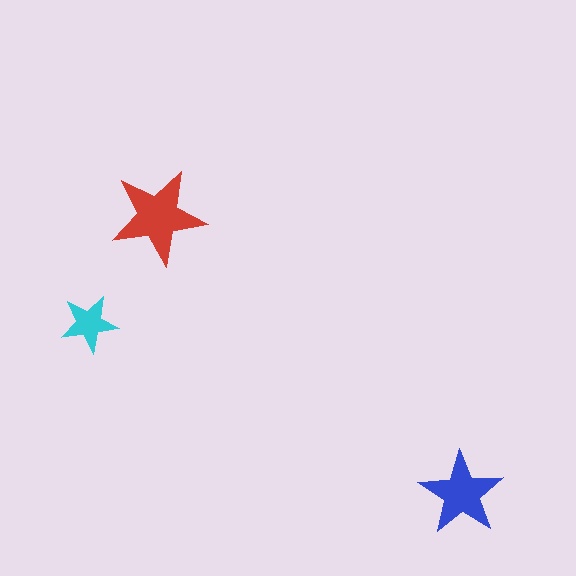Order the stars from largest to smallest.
the red one, the blue one, the cyan one.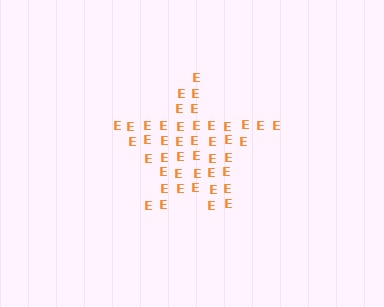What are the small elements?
The small elements are letter E's.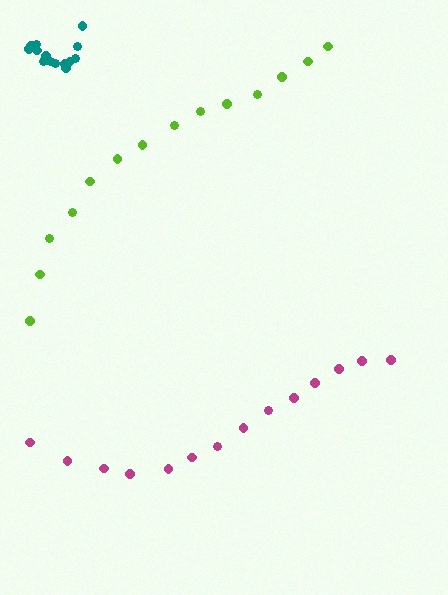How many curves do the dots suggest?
There are 3 distinct paths.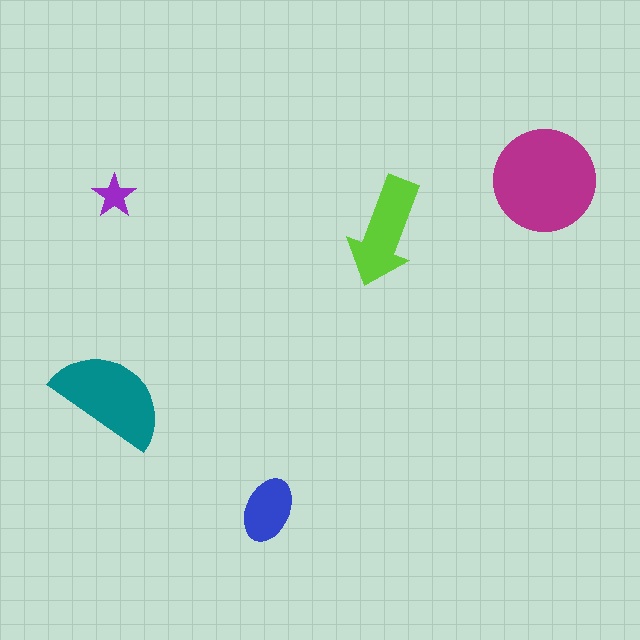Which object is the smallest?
The purple star.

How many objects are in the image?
There are 5 objects in the image.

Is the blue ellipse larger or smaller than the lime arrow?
Smaller.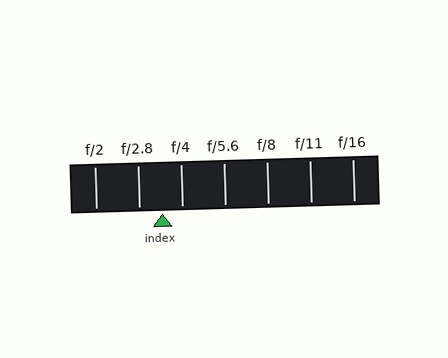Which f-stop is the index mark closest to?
The index mark is closest to f/4.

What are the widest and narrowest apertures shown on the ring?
The widest aperture shown is f/2 and the narrowest is f/16.